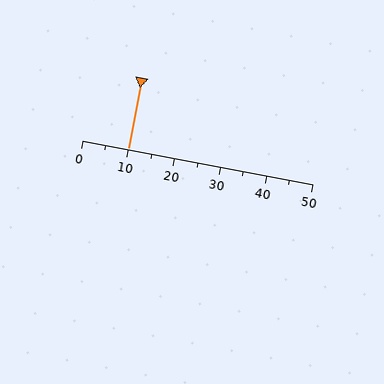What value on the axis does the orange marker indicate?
The marker indicates approximately 10.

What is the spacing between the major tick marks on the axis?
The major ticks are spaced 10 apart.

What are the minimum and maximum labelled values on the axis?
The axis runs from 0 to 50.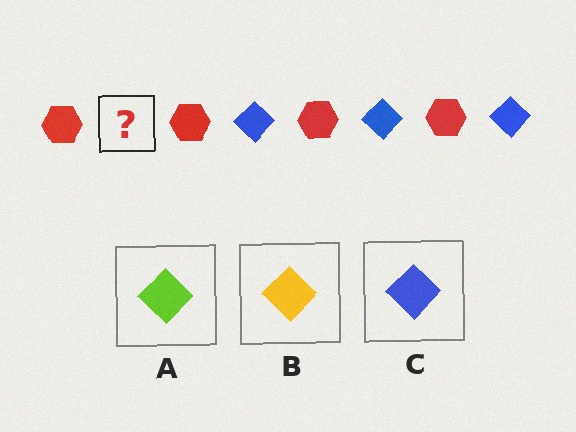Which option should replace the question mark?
Option C.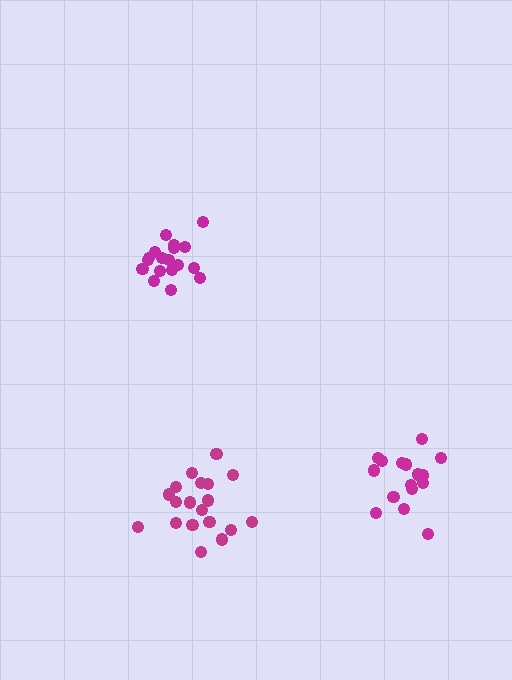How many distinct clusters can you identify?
There are 3 distinct clusters.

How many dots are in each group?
Group 1: 19 dots, Group 2: 16 dots, Group 3: 18 dots (53 total).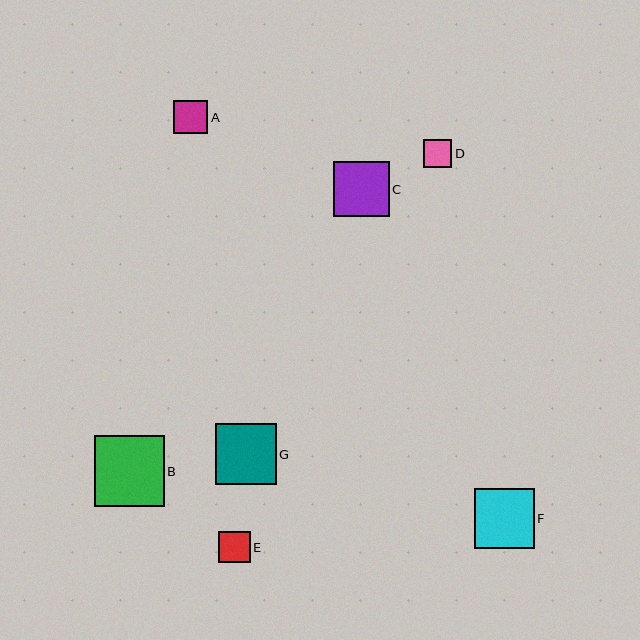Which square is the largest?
Square B is the largest with a size of approximately 70 pixels.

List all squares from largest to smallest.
From largest to smallest: B, G, F, C, A, E, D.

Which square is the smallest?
Square D is the smallest with a size of approximately 28 pixels.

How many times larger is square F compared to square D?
Square F is approximately 2.1 times the size of square D.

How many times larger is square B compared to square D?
Square B is approximately 2.5 times the size of square D.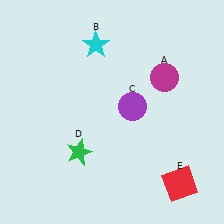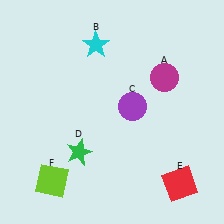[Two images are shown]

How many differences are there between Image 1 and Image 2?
There is 1 difference between the two images.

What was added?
A lime square (F) was added in Image 2.